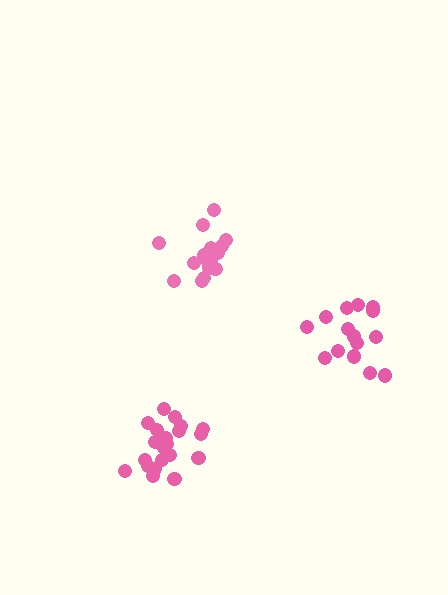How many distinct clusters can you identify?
There are 3 distinct clusters.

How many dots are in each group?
Group 1: 15 dots, Group 2: 18 dots, Group 3: 21 dots (54 total).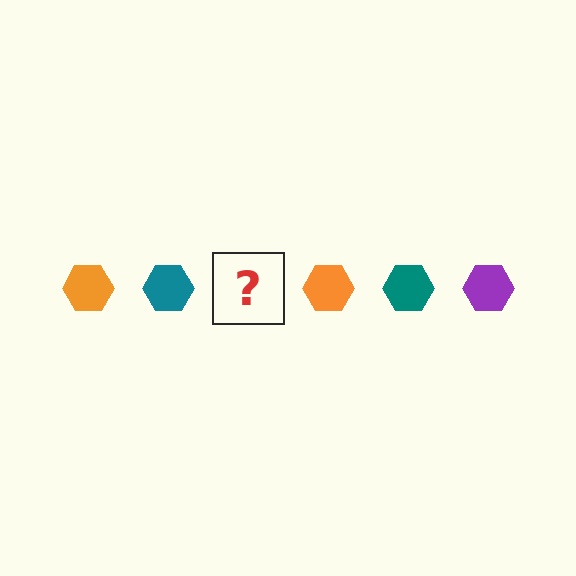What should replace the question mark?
The question mark should be replaced with a purple hexagon.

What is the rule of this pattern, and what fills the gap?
The rule is that the pattern cycles through orange, teal, purple hexagons. The gap should be filled with a purple hexagon.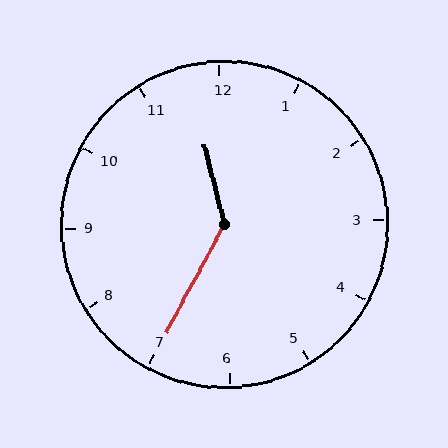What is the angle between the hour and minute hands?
Approximately 138 degrees.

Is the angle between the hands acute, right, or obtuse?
It is obtuse.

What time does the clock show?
11:35.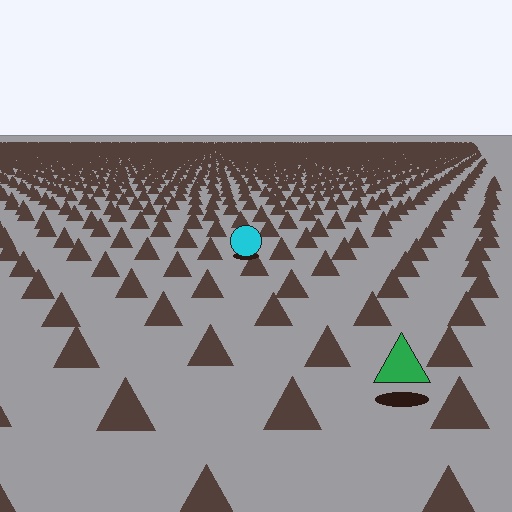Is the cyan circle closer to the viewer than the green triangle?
No. The green triangle is closer — you can tell from the texture gradient: the ground texture is coarser near it.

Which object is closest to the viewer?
The green triangle is closest. The texture marks near it are larger and more spread out.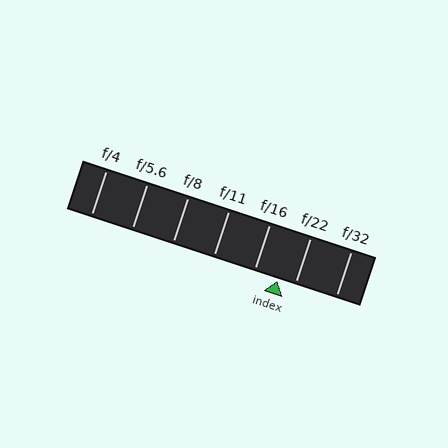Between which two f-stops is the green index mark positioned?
The index mark is between f/16 and f/22.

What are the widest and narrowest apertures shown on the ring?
The widest aperture shown is f/4 and the narrowest is f/32.